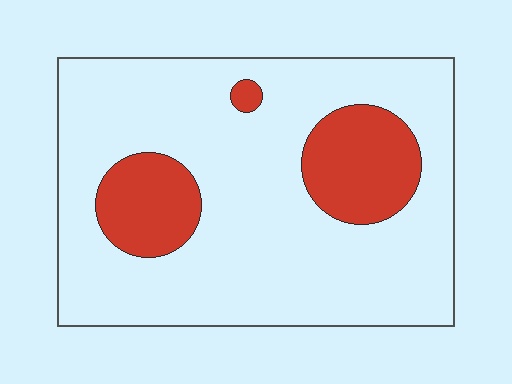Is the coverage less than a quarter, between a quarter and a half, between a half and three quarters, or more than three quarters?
Less than a quarter.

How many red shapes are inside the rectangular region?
3.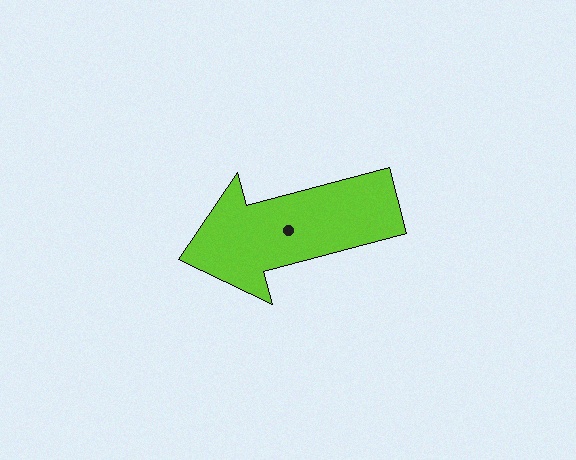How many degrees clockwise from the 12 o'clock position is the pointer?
Approximately 255 degrees.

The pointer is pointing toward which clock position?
Roughly 9 o'clock.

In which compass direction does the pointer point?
West.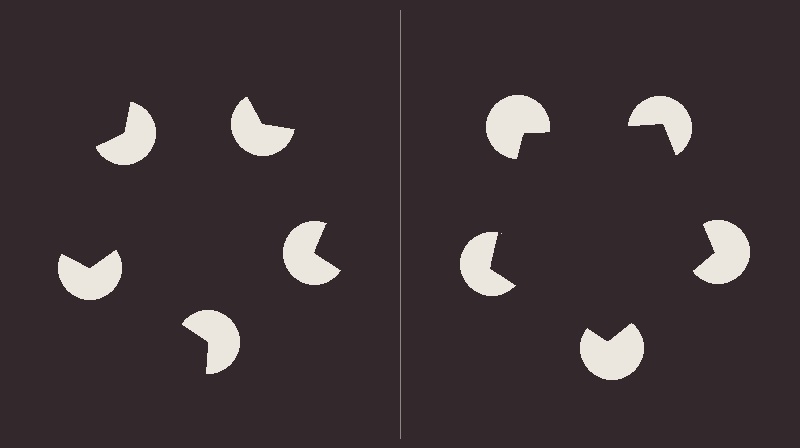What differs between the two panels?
The pac-man discs are positioned identically on both sides; only the wedge orientations differ. On the right they align to a pentagon; on the left they are misaligned.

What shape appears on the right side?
An illusory pentagon.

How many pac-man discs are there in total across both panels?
10 — 5 on each side.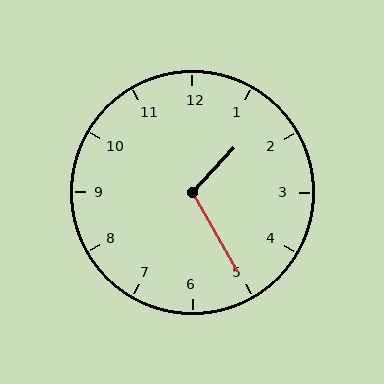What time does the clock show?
1:25.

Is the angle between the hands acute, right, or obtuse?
It is obtuse.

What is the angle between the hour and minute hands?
Approximately 108 degrees.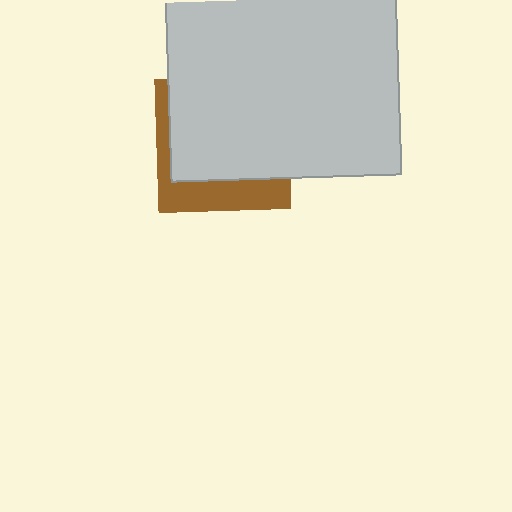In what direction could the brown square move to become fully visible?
The brown square could move down. That would shift it out from behind the light gray square entirely.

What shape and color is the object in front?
The object in front is a light gray square.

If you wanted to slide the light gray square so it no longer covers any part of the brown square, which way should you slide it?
Slide it up — that is the most direct way to separate the two shapes.